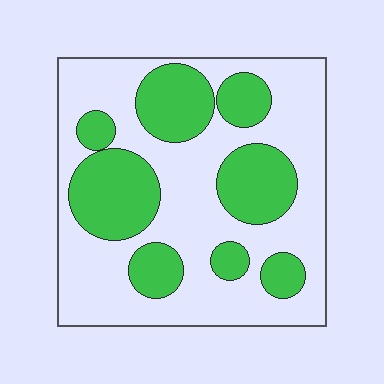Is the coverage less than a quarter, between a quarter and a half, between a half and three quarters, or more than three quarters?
Between a quarter and a half.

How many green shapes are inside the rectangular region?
8.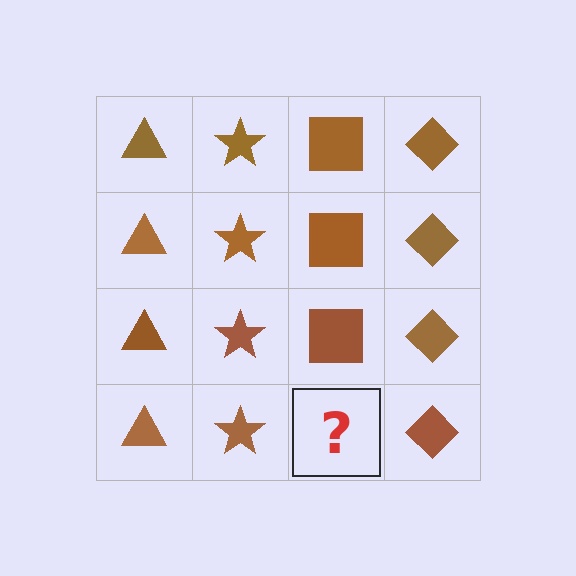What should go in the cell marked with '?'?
The missing cell should contain a brown square.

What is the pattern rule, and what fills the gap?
The rule is that each column has a consistent shape. The gap should be filled with a brown square.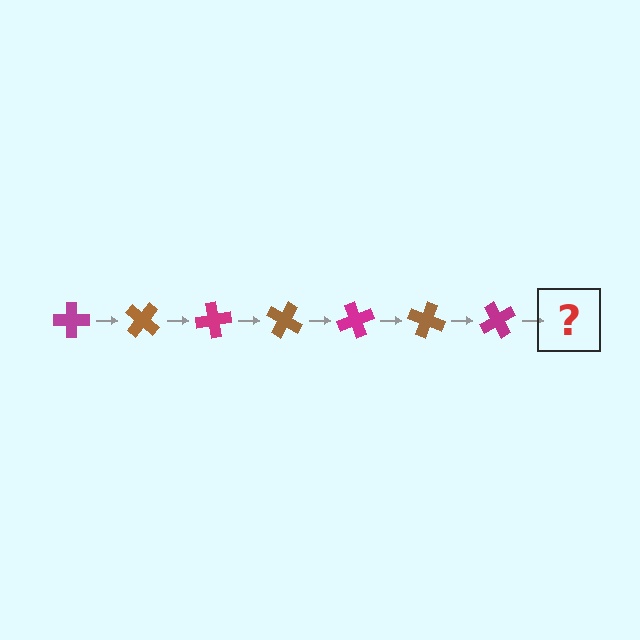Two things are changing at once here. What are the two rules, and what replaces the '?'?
The two rules are that it rotates 40 degrees each step and the color cycles through magenta and brown. The '?' should be a brown cross, rotated 280 degrees from the start.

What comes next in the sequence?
The next element should be a brown cross, rotated 280 degrees from the start.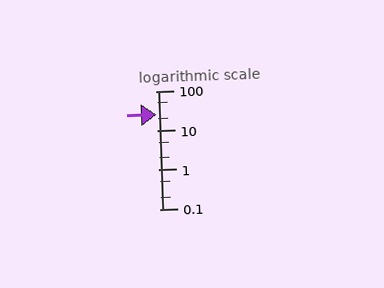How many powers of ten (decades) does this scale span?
The scale spans 3 decades, from 0.1 to 100.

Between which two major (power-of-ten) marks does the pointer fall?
The pointer is between 10 and 100.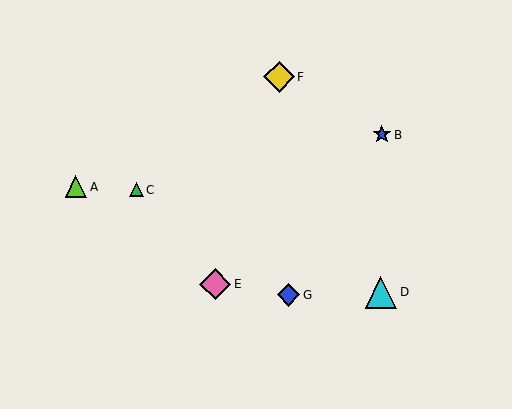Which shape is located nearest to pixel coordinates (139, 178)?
The green triangle (labeled C) at (136, 190) is nearest to that location.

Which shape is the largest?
The cyan triangle (labeled D) is the largest.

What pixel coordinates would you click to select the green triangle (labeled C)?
Click at (136, 190) to select the green triangle C.